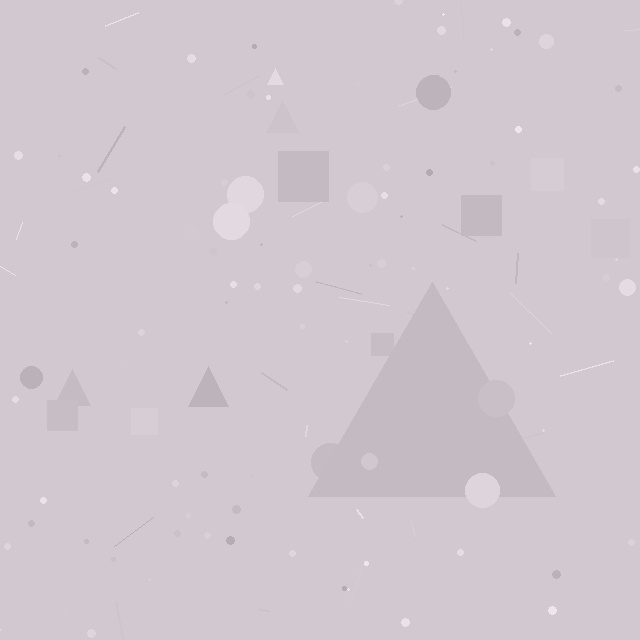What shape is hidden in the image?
A triangle is hidden in the image.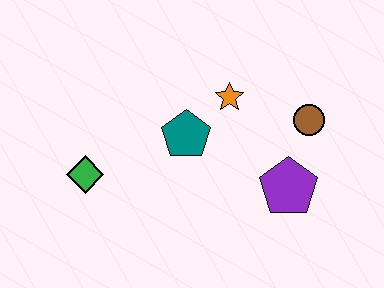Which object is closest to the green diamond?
The teal pentagon is closest to the green diamond.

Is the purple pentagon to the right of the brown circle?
No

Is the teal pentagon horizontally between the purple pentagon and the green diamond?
Yes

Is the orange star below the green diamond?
No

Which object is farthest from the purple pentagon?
The green diamond is farthest from the purple pentagon.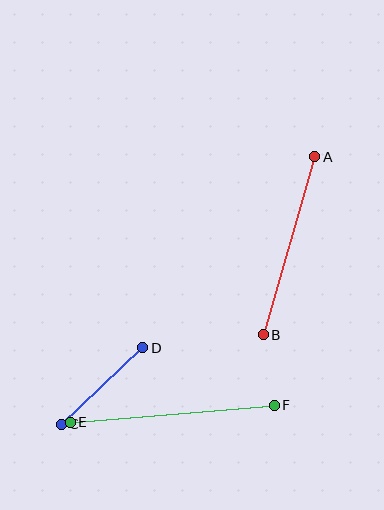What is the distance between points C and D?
The distance is approximately 112 pixels.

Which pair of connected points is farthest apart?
Points E and F are farthest apart.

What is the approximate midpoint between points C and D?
The midpoint is at approximately (102, 386) pixels.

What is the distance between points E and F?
The distance is approximately 205 pixels.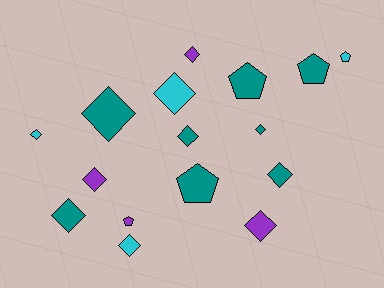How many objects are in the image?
There are 16 objects.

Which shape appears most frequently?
Diamond, with 11 objects.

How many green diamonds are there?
There are no green diamonds.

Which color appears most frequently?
Teal, with 8 objects.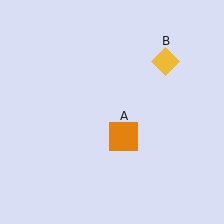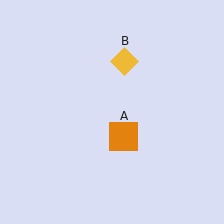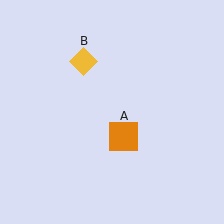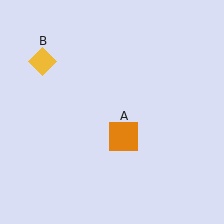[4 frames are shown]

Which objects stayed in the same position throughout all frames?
Orange square (object A) remained stationary.